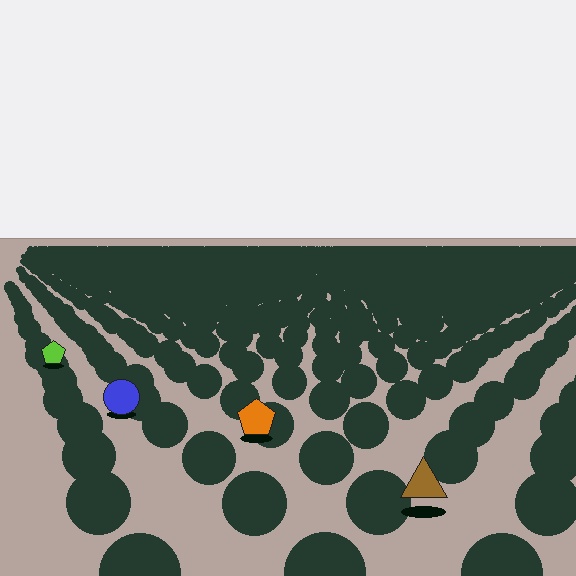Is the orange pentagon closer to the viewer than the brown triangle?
No. The brown triangle is closer — you can tell from the texture gradient: the ground texture is coarser near it.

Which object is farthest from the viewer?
The lime pentagon is farthest from the viewer. It appears smaller and the ground texture around it is denser.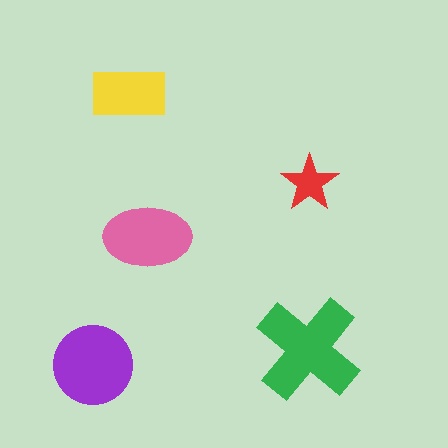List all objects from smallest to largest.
The red star, the yellow rectangle, the pink ellipse, the purple circle, the green cross.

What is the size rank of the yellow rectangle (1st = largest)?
4th.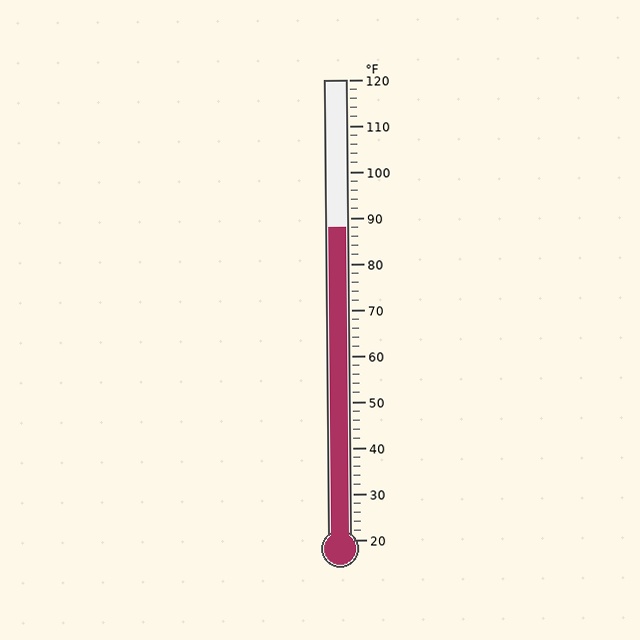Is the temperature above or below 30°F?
The temperature is above 30°F.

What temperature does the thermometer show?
The thermometer shows approximately 88°F.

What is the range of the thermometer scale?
The thermometer scale ranges from 20°F to 120°F.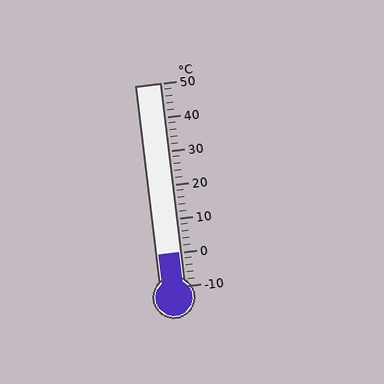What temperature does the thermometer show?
The thermometer shows approximately 0°C.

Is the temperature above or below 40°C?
The temperature is below 40°C.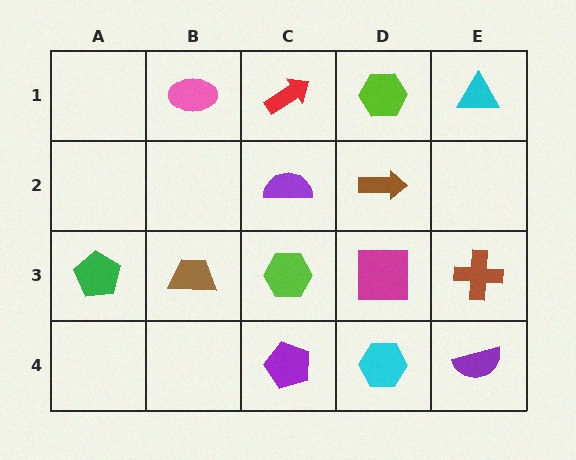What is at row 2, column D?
A brown arrow.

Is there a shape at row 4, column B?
No, that cell is empty.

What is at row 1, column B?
A pink ellipse.